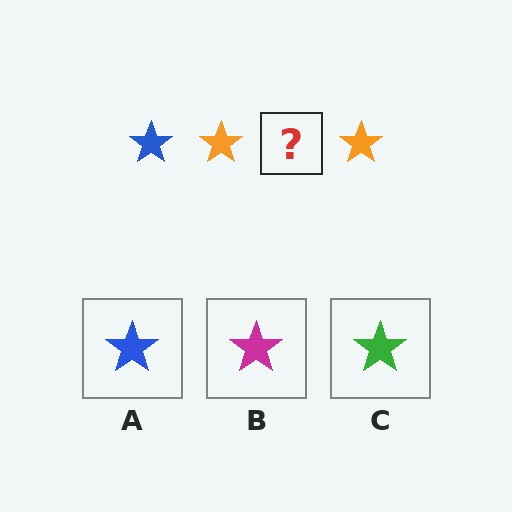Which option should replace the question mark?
Option A.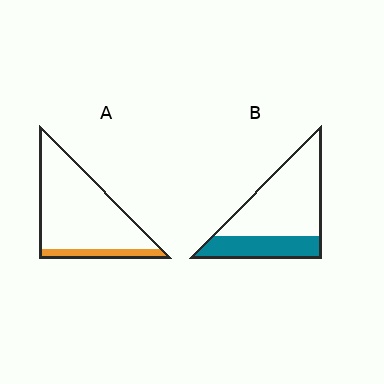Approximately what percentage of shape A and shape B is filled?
A is approximately 15% and B is approximately 30%.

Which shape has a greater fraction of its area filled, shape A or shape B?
Shape B.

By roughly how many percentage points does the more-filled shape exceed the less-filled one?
By roughly 15 percentage points (B over A).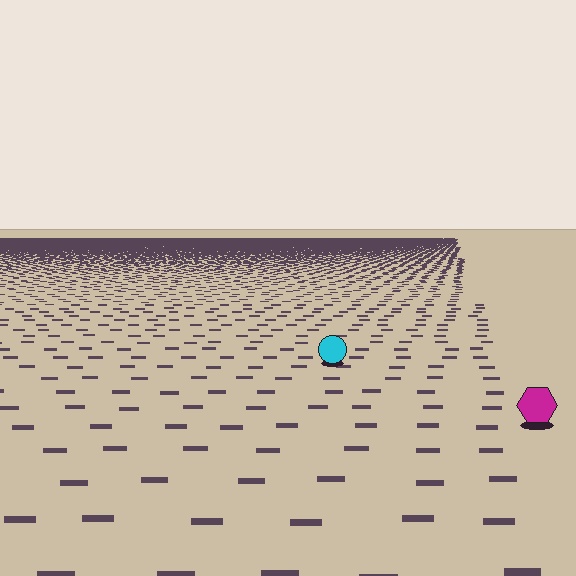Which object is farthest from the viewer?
The cyan circle is farthest from the viewer. It appears smaller and the ground texture around it is denser.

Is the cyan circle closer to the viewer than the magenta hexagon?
No. The magenta hexagon is closer — you can tell from the texture gradient: the ground texture is coarser near it.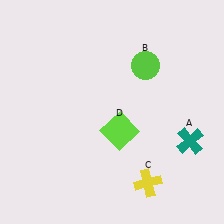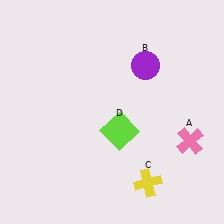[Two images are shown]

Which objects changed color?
A changed from teal to pink. B changed from lime to purple.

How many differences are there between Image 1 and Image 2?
There are 2 differences between the two images.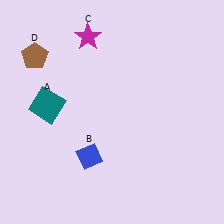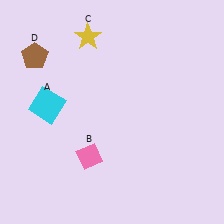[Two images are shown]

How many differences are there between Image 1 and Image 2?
There are 3 differences between the two images.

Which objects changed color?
A changed from teal to cyan. B changed from blue to pink. C changed from magenta to yellow.